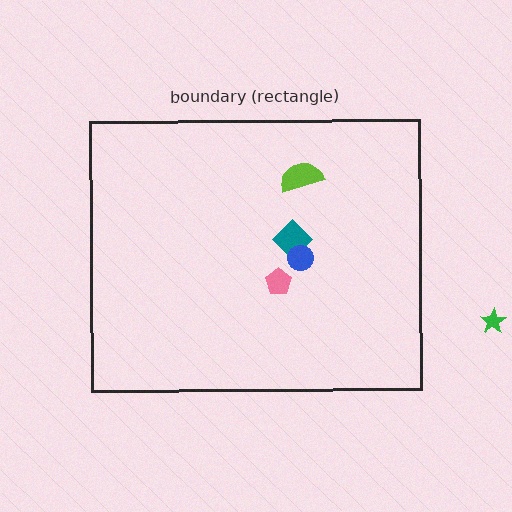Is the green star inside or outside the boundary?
Outside.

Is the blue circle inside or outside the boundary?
Inside.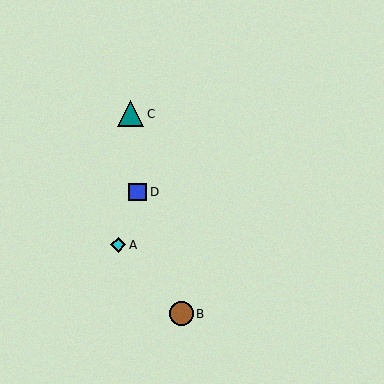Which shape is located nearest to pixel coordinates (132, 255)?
The cyan diamond (labeled A) at (118, 245) is nearest to that location.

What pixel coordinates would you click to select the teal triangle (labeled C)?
Click at (131, 114) to select the teal triangle C.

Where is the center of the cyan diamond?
The center of the cyan diamond is at (118, 245).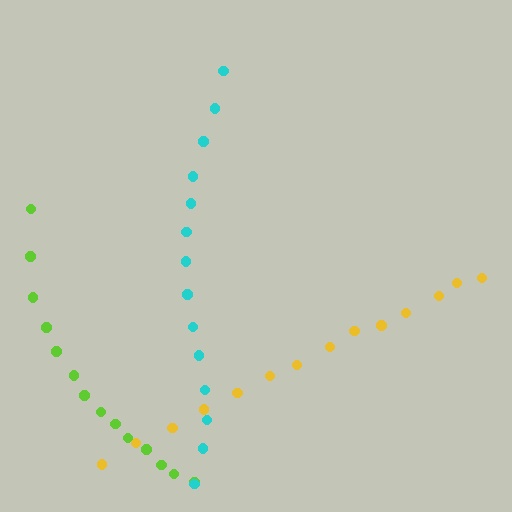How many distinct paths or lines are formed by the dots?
There are 3 distinct paths.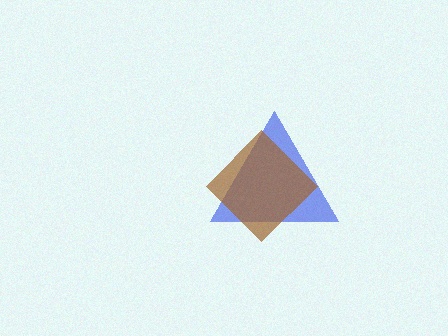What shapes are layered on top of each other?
The layered shapes are: a blue triangle, a brown diamond.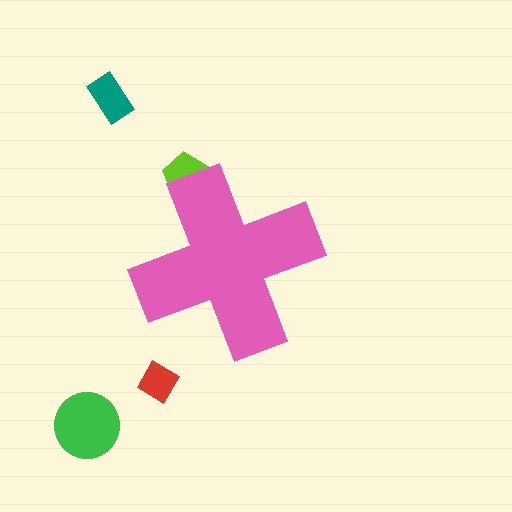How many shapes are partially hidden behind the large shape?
1 shape is partially hidden.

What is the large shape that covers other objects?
A pink cross.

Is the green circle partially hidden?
No, the green circle is fully visible.